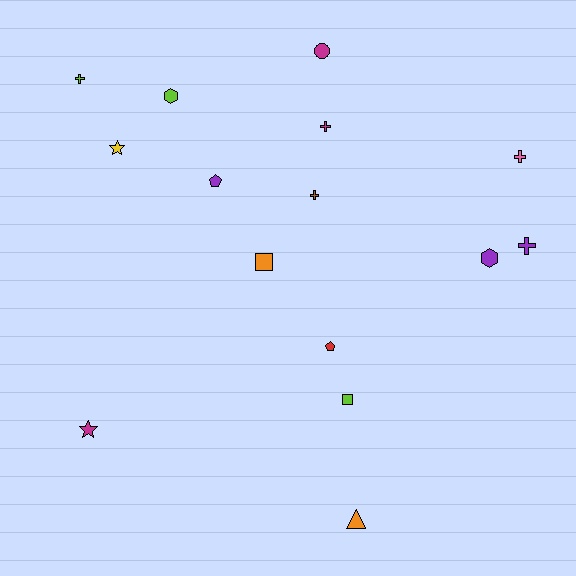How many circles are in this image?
There is 1 circle.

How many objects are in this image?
There are 15 objects.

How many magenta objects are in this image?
There are 3 magenta objects.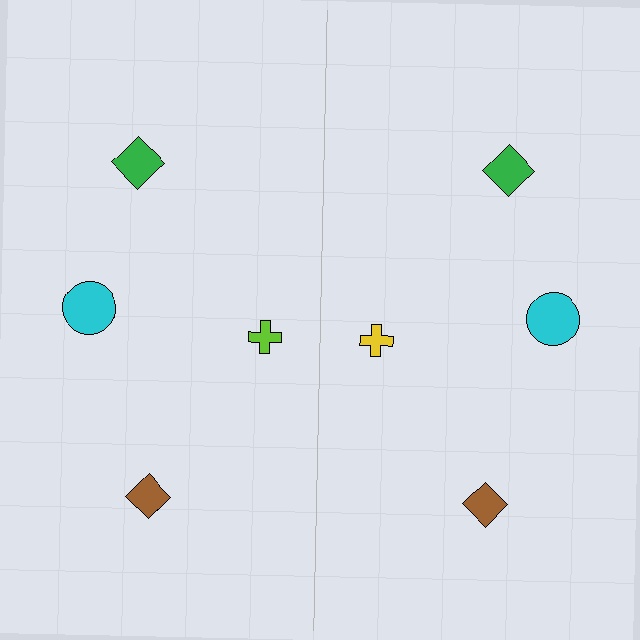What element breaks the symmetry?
The yellow cross on the right side breaks the symmetry — its mirror counterpart is lime.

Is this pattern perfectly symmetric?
No, the pattern is not perfectly symmetric. The yellow cross on the right side breaks the symmetry — its mirror counterpart is lime.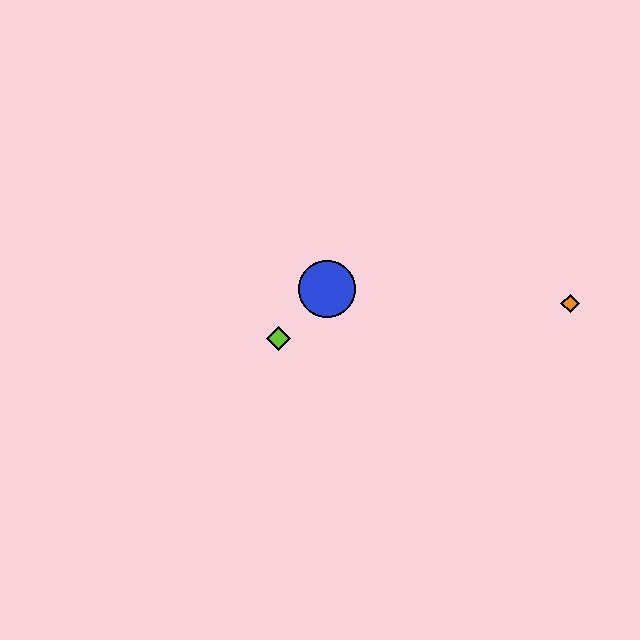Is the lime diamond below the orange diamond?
Yes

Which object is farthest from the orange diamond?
The lime diamond is farthest from the orange diamond.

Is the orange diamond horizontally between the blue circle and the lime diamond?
No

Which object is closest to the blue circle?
The lime diamond is closest to the blue circle.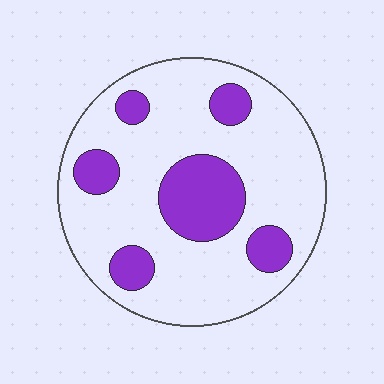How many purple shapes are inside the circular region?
6.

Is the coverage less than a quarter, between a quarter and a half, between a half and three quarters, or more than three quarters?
Less than a quarter.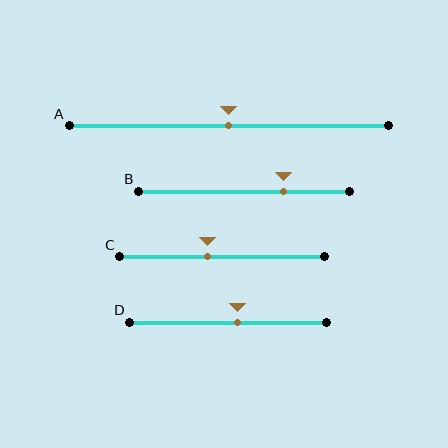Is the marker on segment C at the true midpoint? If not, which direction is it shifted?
No, the marker on segment C is shifted to the left by about 7% of the segment length.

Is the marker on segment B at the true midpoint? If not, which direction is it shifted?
No, the marker on segment B is shifted to the right by about 18% of the segment length.